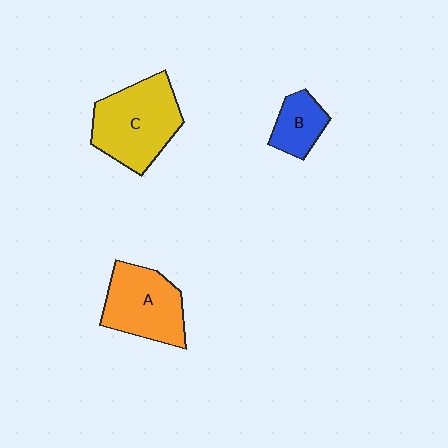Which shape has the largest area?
Shape C (yellow).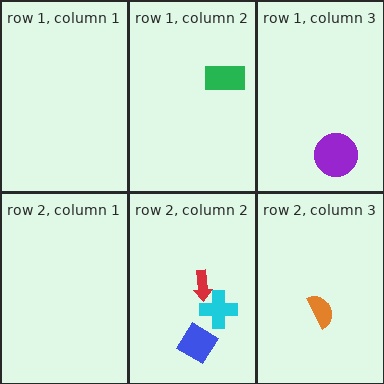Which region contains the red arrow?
The row 2, column 2 region.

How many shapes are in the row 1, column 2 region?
1.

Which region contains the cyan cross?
The row 2, column 2 region.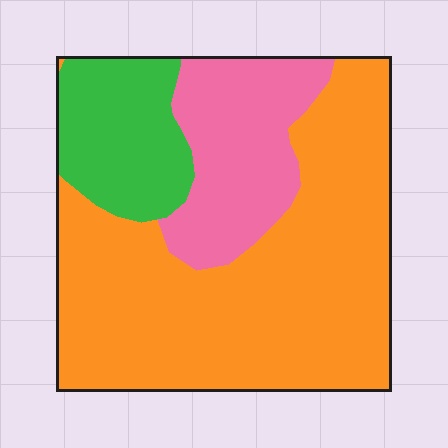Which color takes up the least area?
Green, at roughly 15%.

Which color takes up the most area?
Orange, at roughly 60%.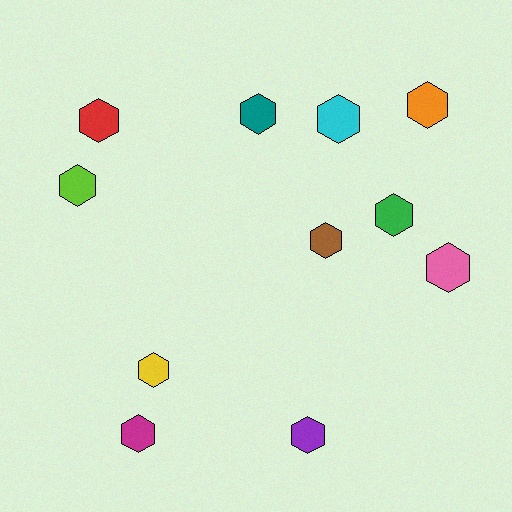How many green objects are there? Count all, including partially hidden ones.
There is 1 green object.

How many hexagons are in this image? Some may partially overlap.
There are 11 hexagons.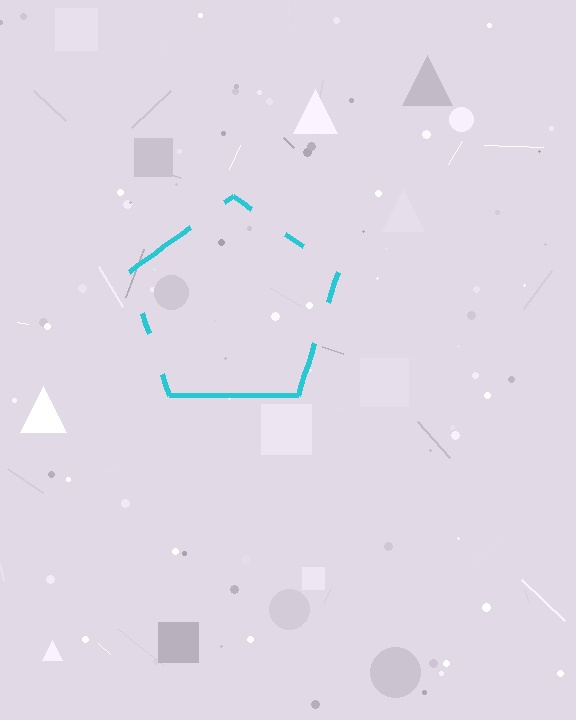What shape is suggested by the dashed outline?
The dashed outline suggests a pentagon.